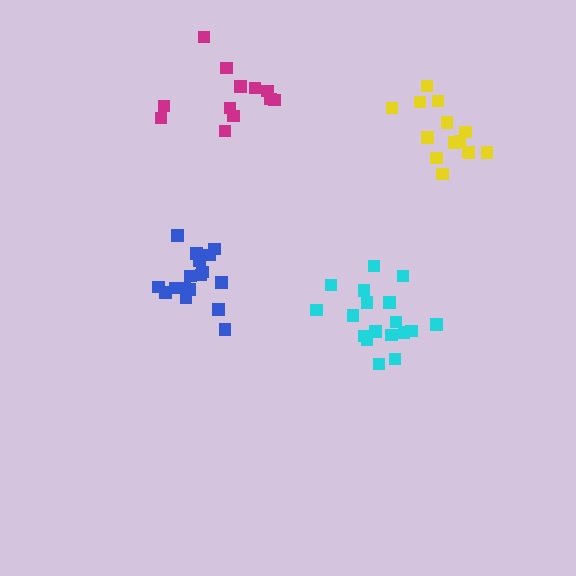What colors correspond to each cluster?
The clusters are colored: yellow, blue, magenta, cyan.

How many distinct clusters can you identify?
There are 4 distinct clusters.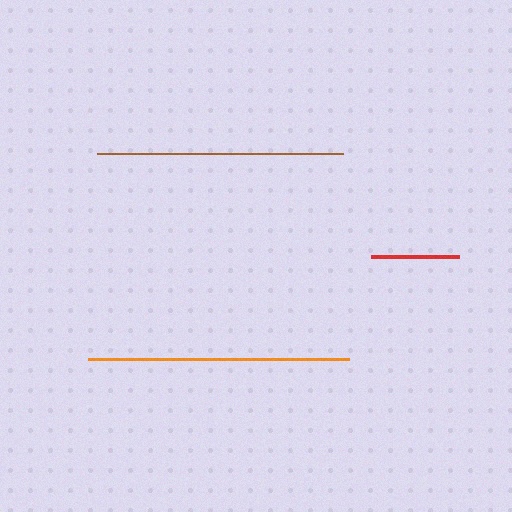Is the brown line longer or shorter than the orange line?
The orange line is longer than the brown line.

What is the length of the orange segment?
The orange segment is approximately 261 pixels long.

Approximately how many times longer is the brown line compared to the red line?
The brown line is approximately 2.8 times the length of the red line.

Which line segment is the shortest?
The red line is the shortest at approximately 89 pixels.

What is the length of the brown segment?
The brown segment is approximately 246 pixels long.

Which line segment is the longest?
The orange line is the longest at approximately 261 pixels.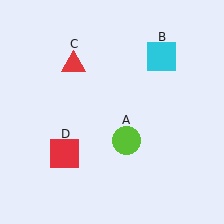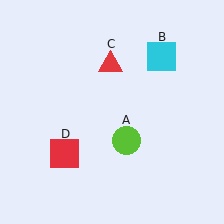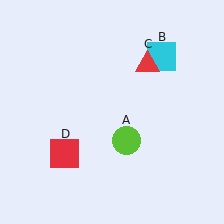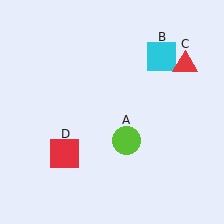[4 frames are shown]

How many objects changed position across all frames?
1 object changed position: red triangle (object C).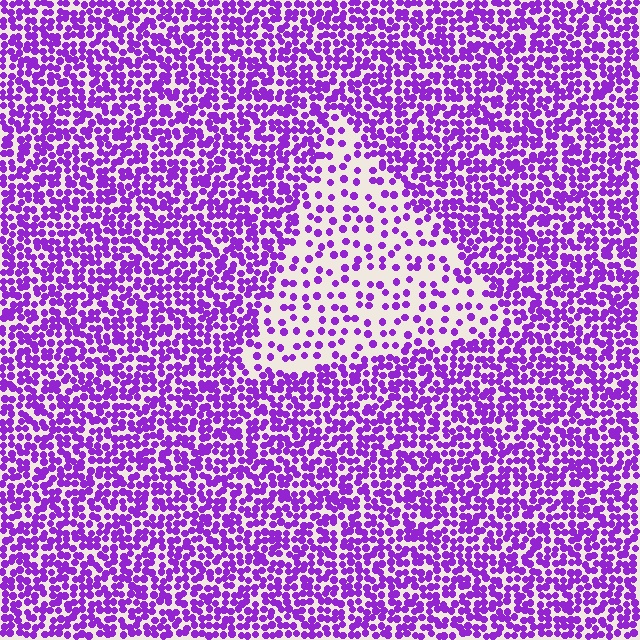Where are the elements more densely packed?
The elements are more densely packed outside the triangle boundary.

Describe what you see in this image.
The image contains small purple elements arranged at two different densities. A triangle-shaped region is visible where the elements are less densely packed than the surrounding area.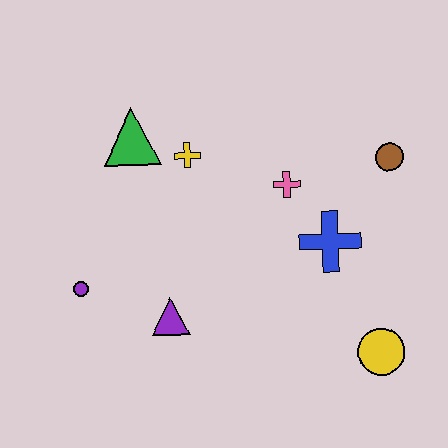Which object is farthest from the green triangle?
The yellow circle is farthest from the green triangle.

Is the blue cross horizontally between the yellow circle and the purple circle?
Yes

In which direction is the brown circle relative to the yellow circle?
The brown circle is above the yellow circle.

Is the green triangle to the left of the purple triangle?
Yes